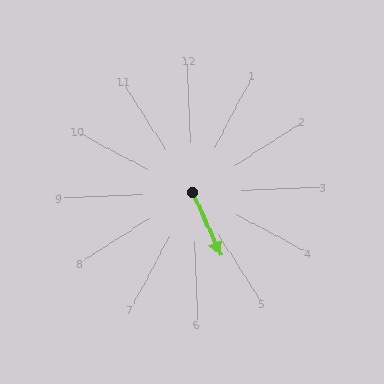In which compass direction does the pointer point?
South.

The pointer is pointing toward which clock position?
Roughly 5 o'clock.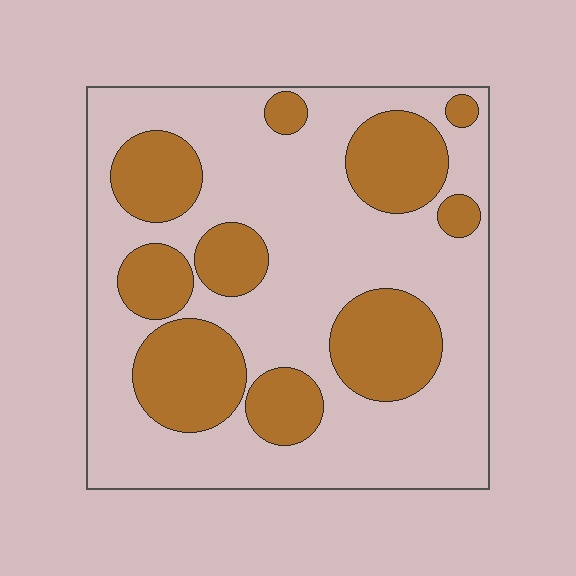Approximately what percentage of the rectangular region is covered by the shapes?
Approximately 35%.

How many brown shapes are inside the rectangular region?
10.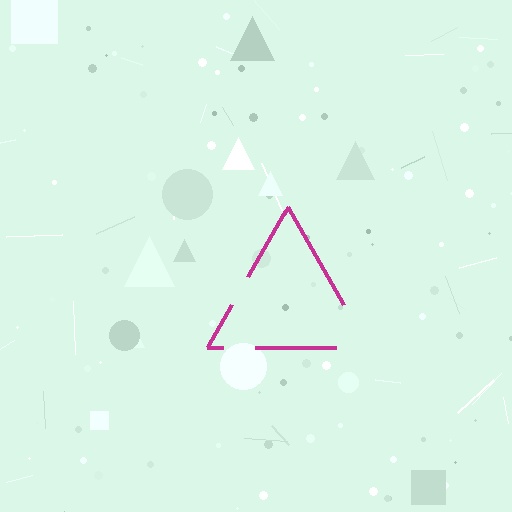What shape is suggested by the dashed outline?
The dashed outline suggests a triangle.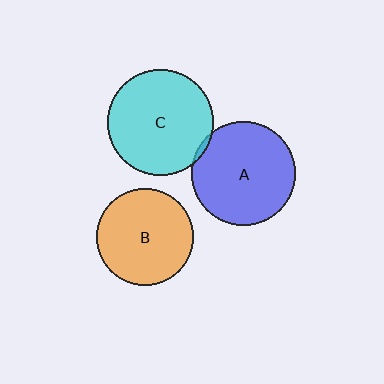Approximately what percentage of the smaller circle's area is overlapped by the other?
Approximately 5%.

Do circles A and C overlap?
Yes.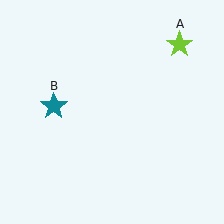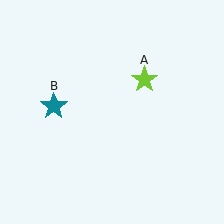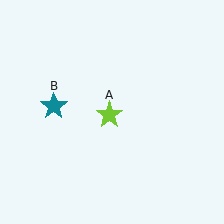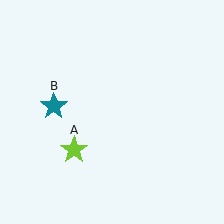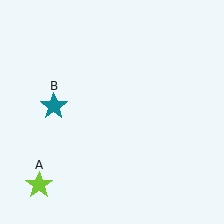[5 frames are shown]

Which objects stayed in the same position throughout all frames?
Teal star (object B) remained stationary.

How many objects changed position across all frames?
1 object changed position: lime star (object A).